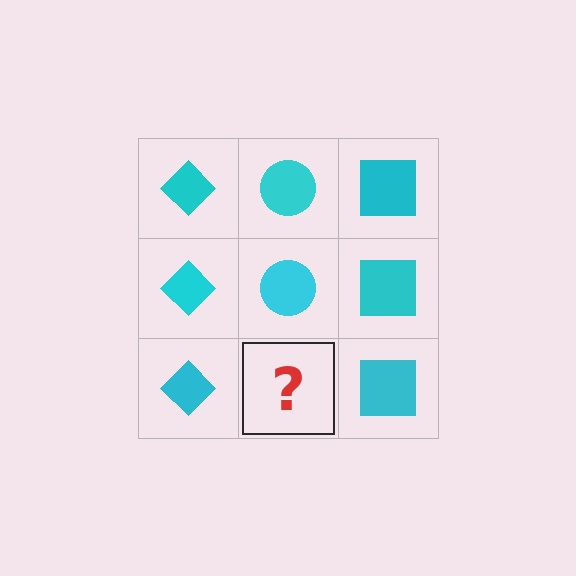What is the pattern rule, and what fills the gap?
The rule is that each column has a consistent shape. The gap should be filled with a cyan circle.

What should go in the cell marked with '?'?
The missing cell should contain a cyan circle.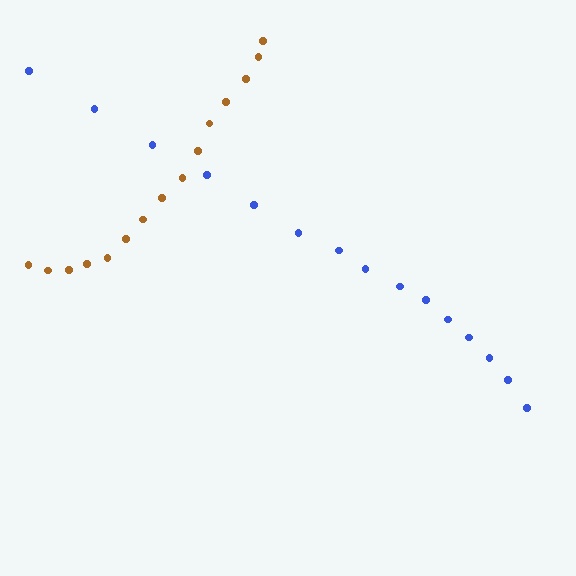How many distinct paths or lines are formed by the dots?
There are 2 distinct paths.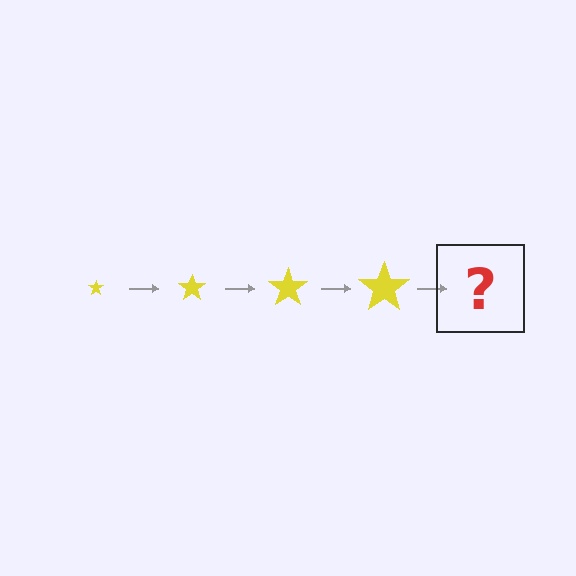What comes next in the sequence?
The next element should be a yellow star, larger than the previous one.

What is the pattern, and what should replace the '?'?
The pattern is that the star gets progressively larger each step. The '?' should be a yellow star, larger than the previous one.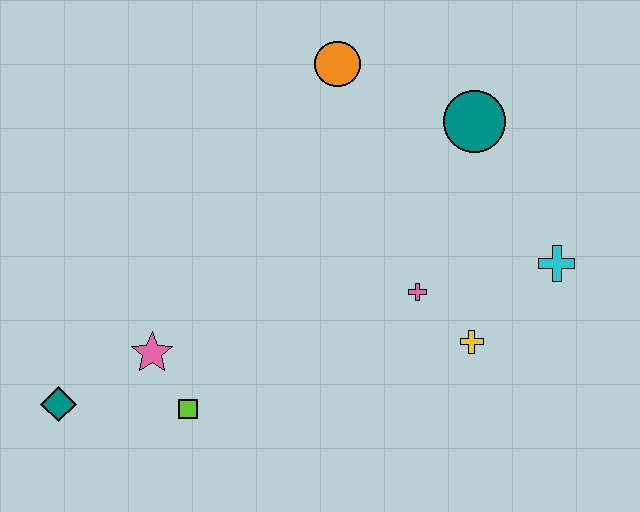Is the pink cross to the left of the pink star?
No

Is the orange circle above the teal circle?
Yes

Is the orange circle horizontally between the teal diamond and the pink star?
No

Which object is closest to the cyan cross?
The yellow cross is closest to the cyan cross.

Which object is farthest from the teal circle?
The teal diamond is farthest from the teal circle.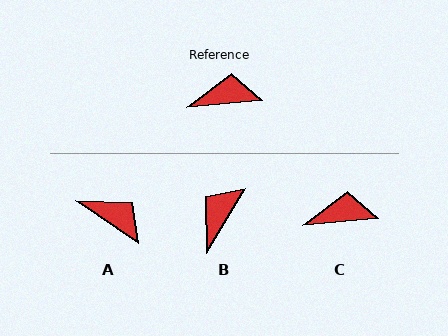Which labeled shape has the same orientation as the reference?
C.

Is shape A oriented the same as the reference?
No, it is off by about 40 degrees.